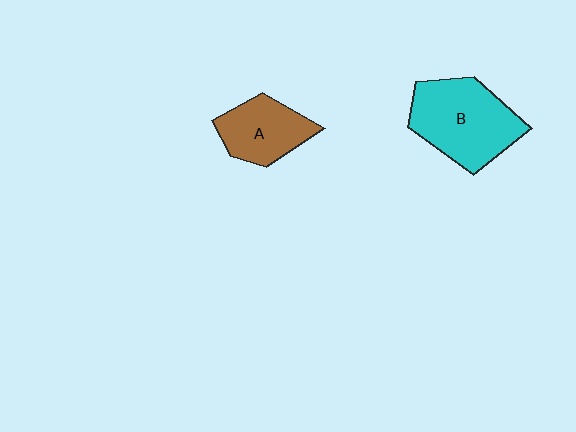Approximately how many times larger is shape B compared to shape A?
Approximately 1.6 times.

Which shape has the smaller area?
Shape A (brown).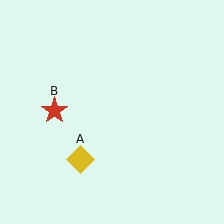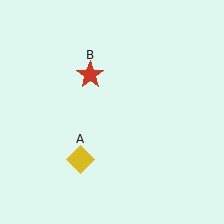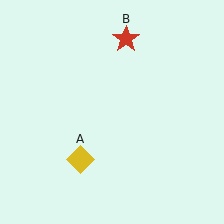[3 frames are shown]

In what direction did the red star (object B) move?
The red star (object B) moved up and to the right.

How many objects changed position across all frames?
1 object changed position: red star (object B).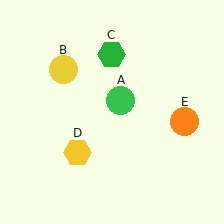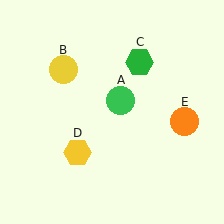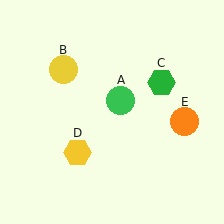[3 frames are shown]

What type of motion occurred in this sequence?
The green hexagon (object C) rotated clockwise around the center of the scene.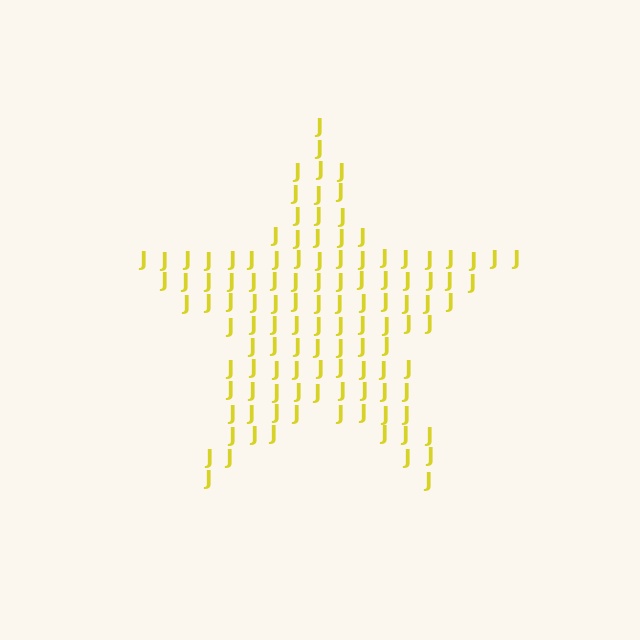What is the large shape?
The large shape is a star.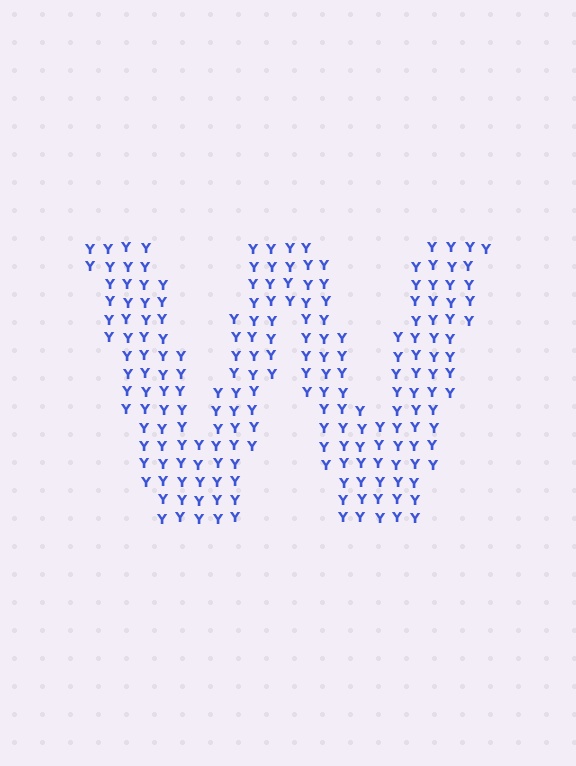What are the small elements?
The small elements are letter Y's.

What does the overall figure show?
The overall figure shows the letter W.